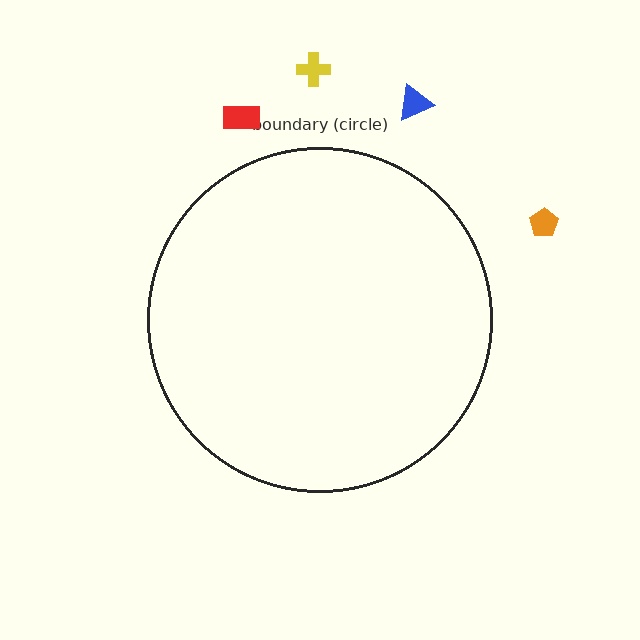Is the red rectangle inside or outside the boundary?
Outside.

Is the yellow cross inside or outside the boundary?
Outside.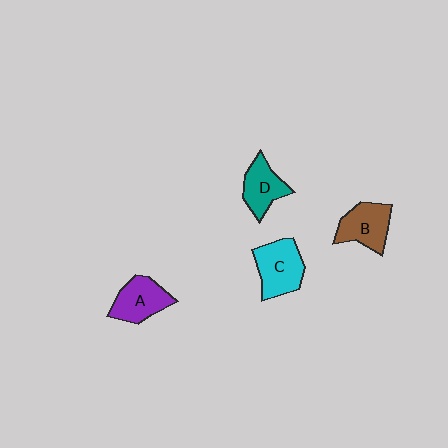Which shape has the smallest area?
Shape D (teal).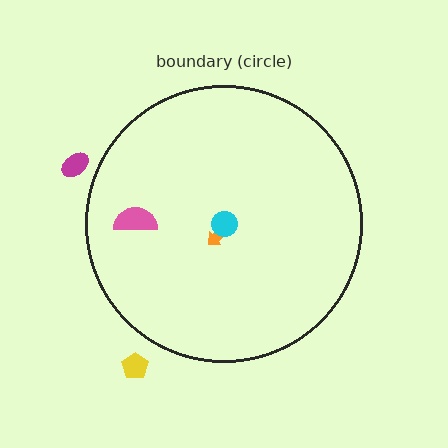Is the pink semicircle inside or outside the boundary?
Inside.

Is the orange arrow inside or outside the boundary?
Inside.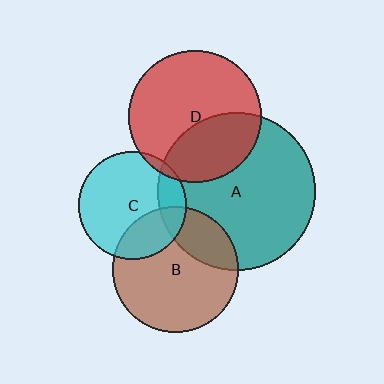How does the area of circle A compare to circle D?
Approximately 1.4 times.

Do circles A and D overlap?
Yes.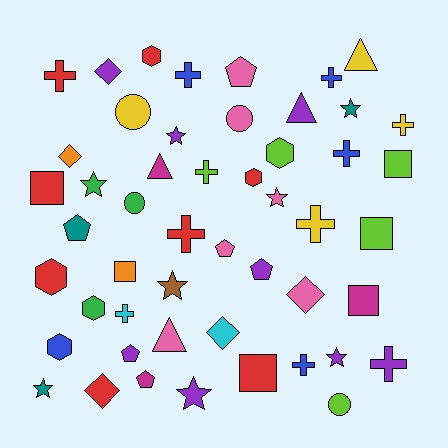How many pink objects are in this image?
There are 6 pink objects.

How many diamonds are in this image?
There are 5 diamonds.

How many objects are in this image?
There are 50 objects.